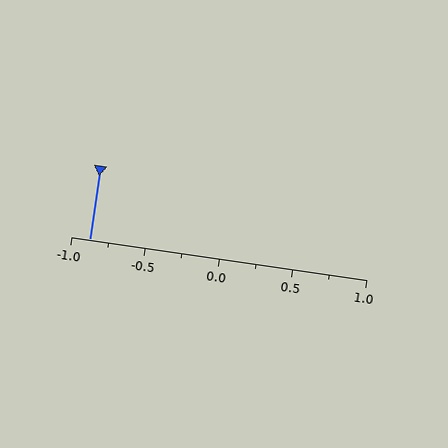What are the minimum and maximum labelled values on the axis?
The axis runs from -1.0 to 1.0.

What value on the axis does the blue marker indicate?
The marker indicates approximately -0.88.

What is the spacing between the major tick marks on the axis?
The major ticks are spaced 0.5 apart.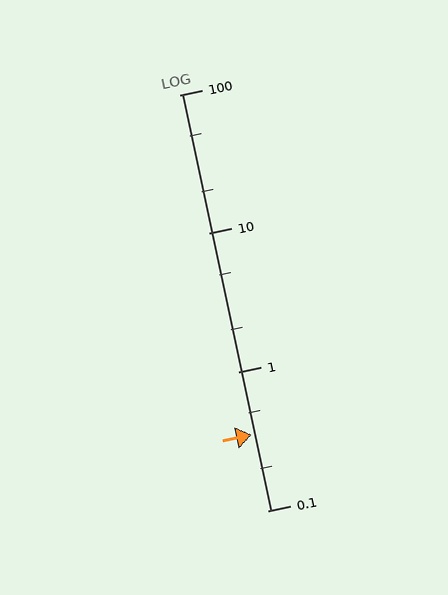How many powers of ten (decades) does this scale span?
The scale spans 3 decades, from 0.1 to 100.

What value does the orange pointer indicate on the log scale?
The pointer indicates approximately 0.35.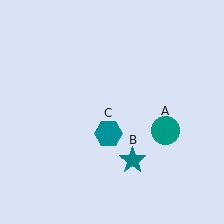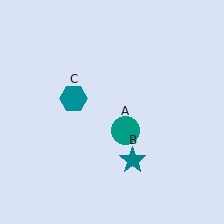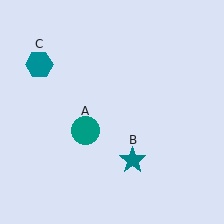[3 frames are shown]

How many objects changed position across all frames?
2 objects changed position: teal circle (object A), teal hexagon (object C).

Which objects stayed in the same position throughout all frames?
Teal star (object B) remained stationary.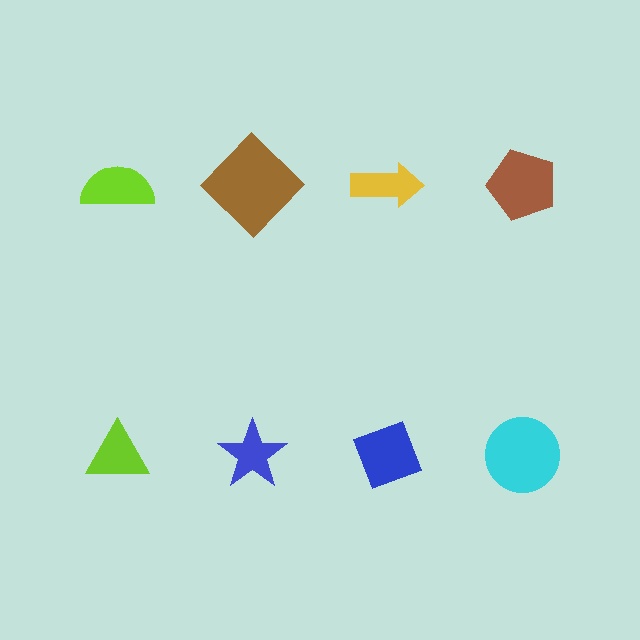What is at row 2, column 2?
A blue star.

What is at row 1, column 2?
A brown diamond.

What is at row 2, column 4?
A cyan circle.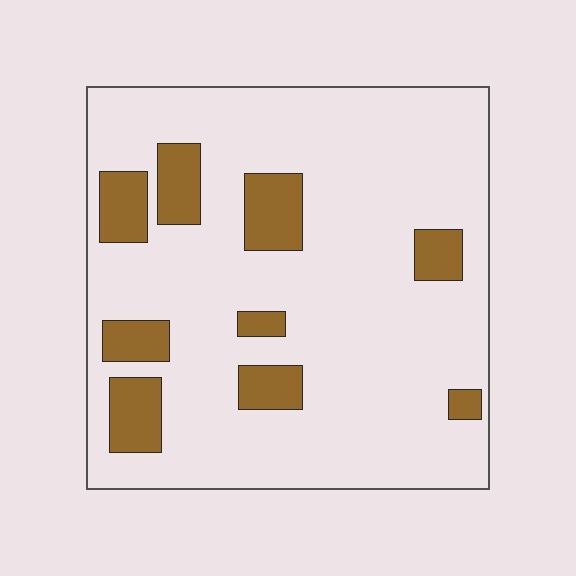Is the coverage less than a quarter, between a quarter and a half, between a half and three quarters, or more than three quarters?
Less than a quarter.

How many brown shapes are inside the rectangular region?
9.